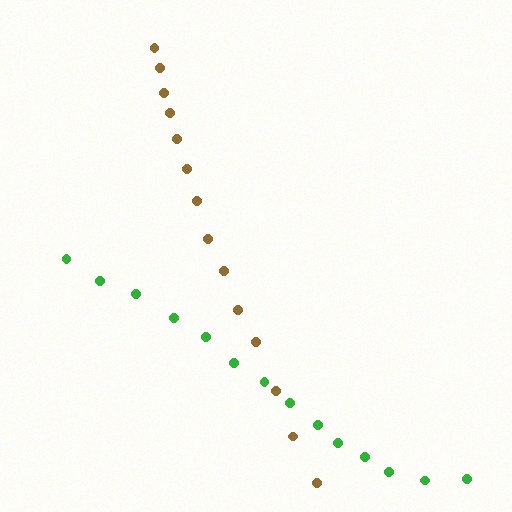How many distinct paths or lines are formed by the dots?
There are 2 distinct paths.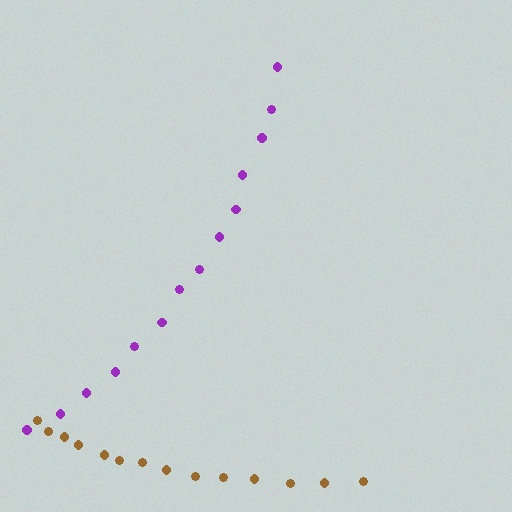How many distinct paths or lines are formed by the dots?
There are 2 distinct paths.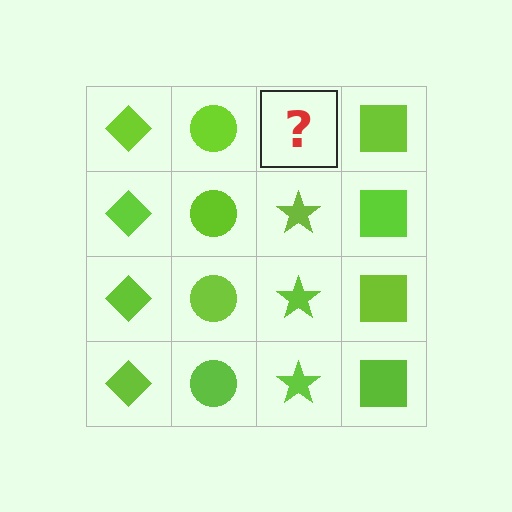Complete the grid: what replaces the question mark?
The question mark should be replaced with a lime star.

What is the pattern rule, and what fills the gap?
The rule is that each column has a consistent shape. The gap should be filled with a lime star.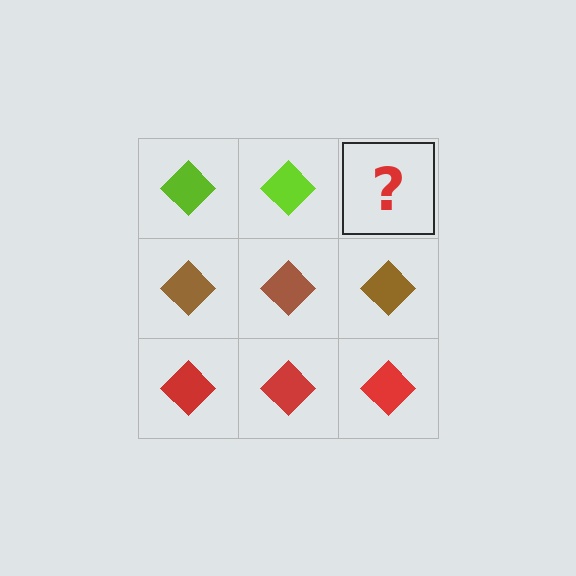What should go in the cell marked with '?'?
The missing cell should contain a lime diamond.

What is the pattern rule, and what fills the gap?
The rule is that each row has a consistent color. The gap should be filled with a lime diamond.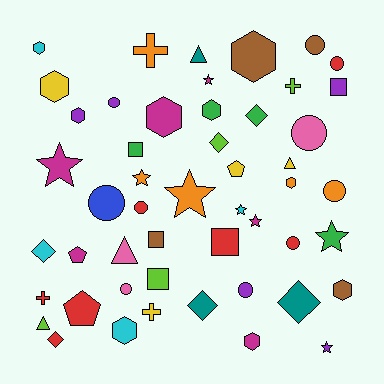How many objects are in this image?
There are 50 objects.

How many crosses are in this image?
There are 4 crosses.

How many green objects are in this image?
There are 4 green objects.